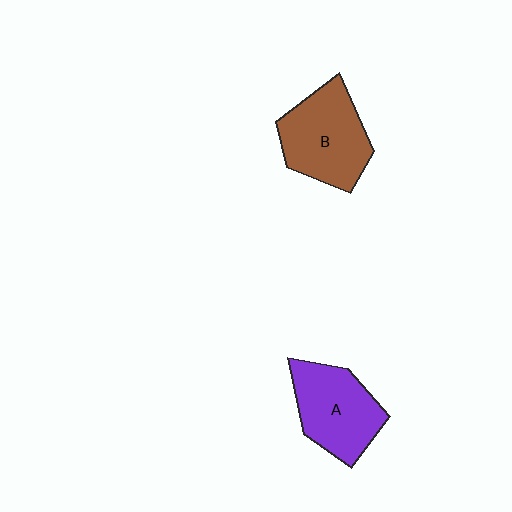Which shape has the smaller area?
Shape A (purple).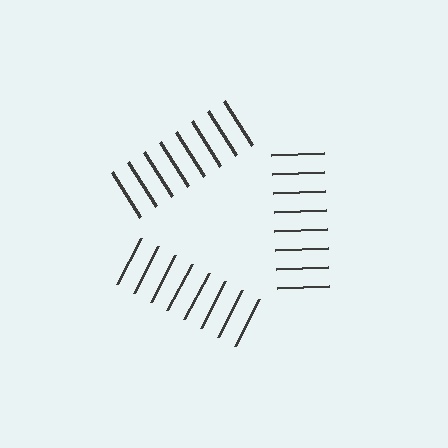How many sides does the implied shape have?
3 sides — the line-ends trace a triangle.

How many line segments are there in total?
24 — 8 along each of the 3 edges.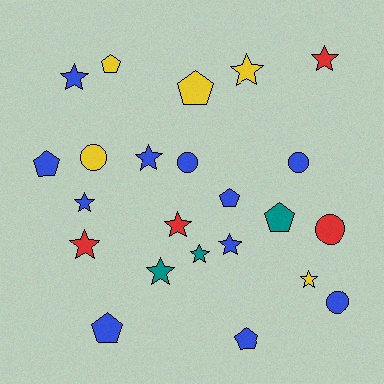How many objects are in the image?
There are 23 objects.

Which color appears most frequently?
Blue, with 11 objects.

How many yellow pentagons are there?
There are 2 yellow pentagons.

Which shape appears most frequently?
Star, with 11 objects.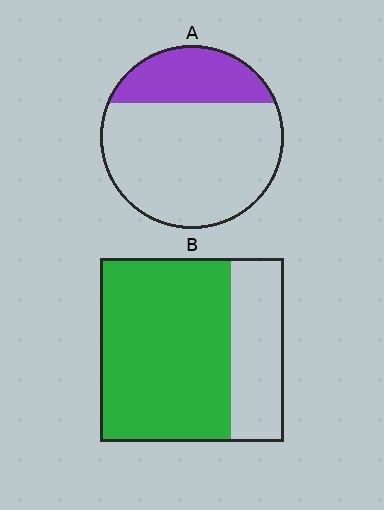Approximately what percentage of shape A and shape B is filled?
A is approximately 25% and B is approximately 70%.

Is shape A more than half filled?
No.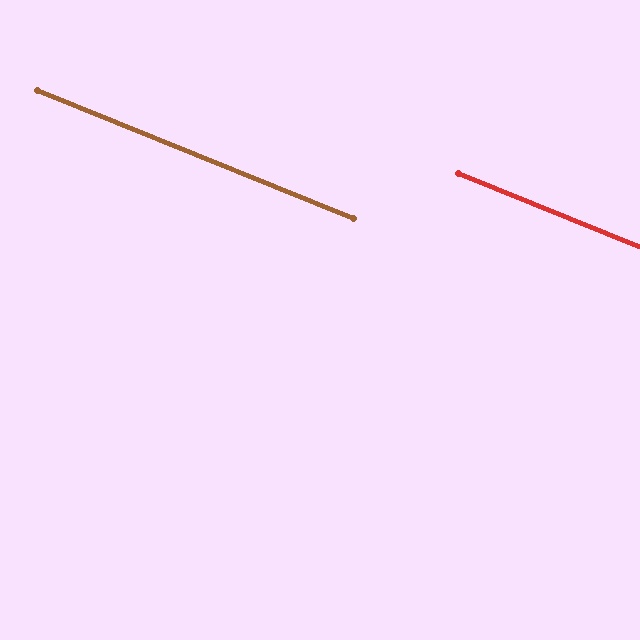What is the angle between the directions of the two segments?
Approximately 0 degrees.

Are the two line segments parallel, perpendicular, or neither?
Parallel — their directions differ by only 0.0°.